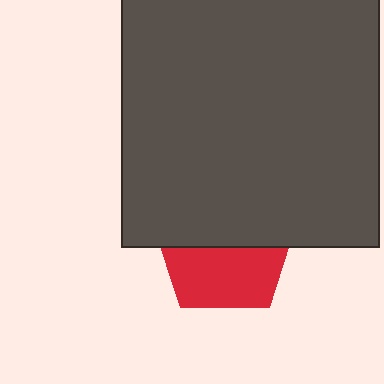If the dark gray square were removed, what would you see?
You would see the complete red pentagon.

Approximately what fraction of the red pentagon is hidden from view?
Roughly 52% of the red pentagon is hidden behind the dark gray square.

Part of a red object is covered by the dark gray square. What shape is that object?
It is a pentagon.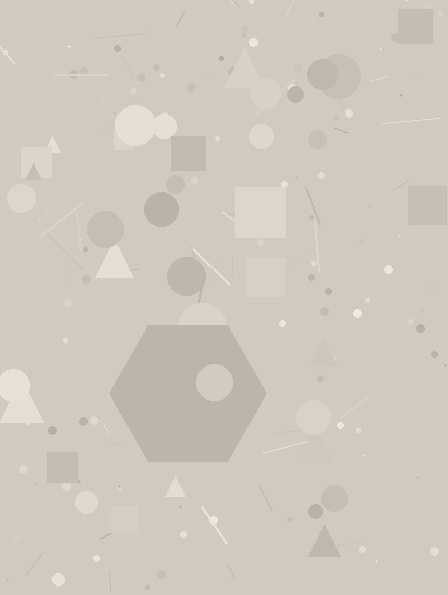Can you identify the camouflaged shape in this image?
The camouflaged shape is a hexagon.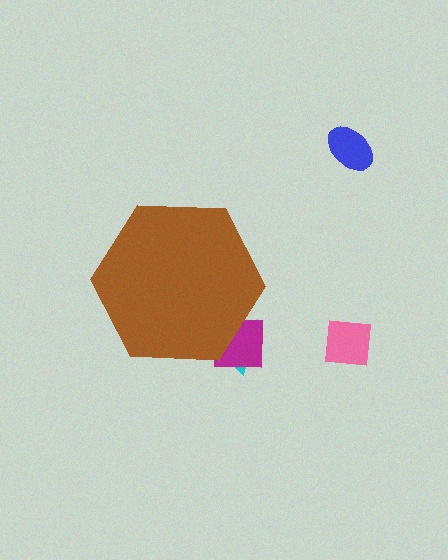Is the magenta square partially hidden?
Yes, the magenta square is partially hidden behind the brown hexagon.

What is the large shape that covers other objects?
A brown hexagon.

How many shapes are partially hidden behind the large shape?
2 shapes are partially hidden.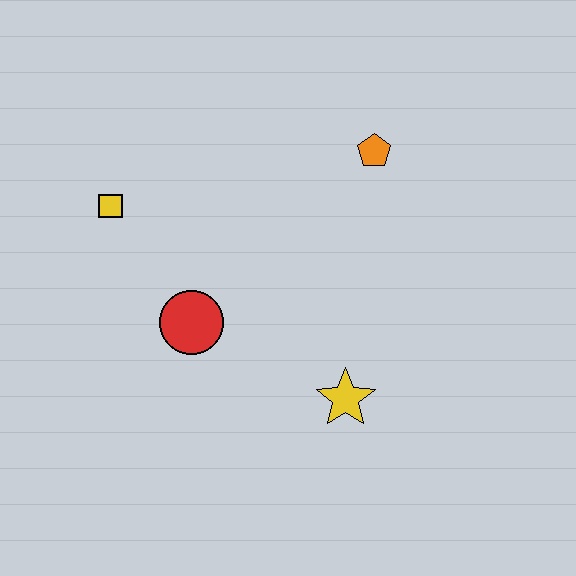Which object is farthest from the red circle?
The orange pentagon is farthest from the red circle.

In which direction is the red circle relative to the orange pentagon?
The red circle is to the left of the orange pentagon.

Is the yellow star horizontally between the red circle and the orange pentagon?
Yes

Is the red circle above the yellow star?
Yes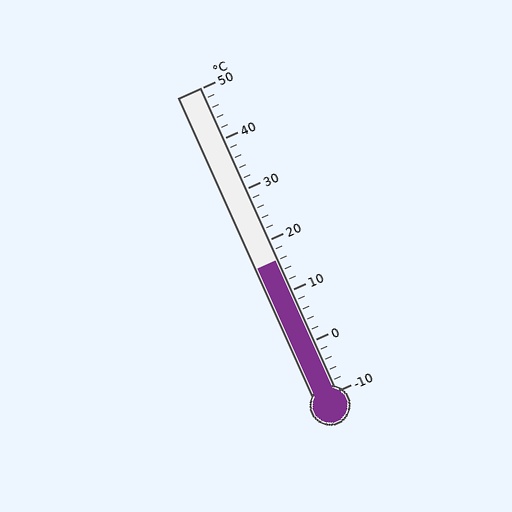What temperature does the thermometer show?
The thermometer shows approximately 16°C.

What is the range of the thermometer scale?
The thermometer scale ranges from -10°C to 50°C.